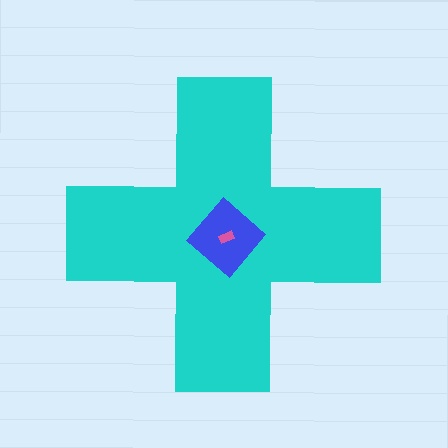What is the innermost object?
The pink rectangle.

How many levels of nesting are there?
3.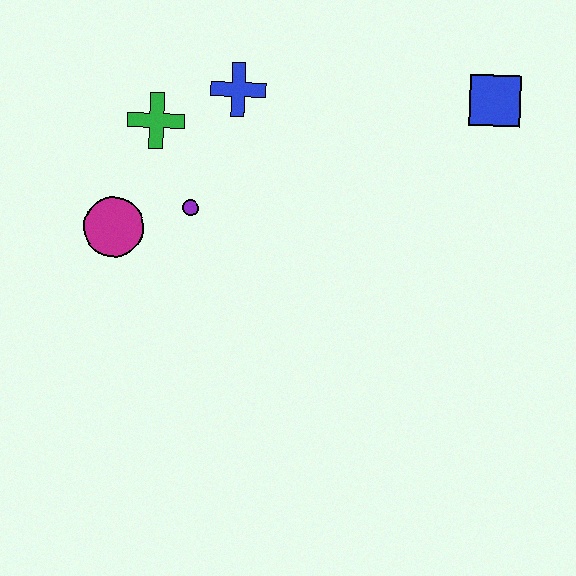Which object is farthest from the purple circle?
The blue square is farthest from the purple circle.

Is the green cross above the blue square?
No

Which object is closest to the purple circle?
The magenta circle is closest to the purple circle.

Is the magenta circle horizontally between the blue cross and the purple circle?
No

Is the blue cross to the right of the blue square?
No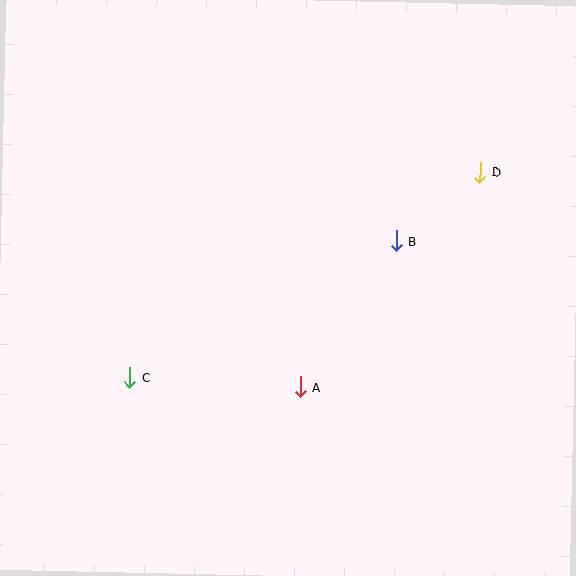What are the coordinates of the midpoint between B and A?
The midpoint between B and A is at (348, 314).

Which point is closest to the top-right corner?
Point D is closest to the top-right corner.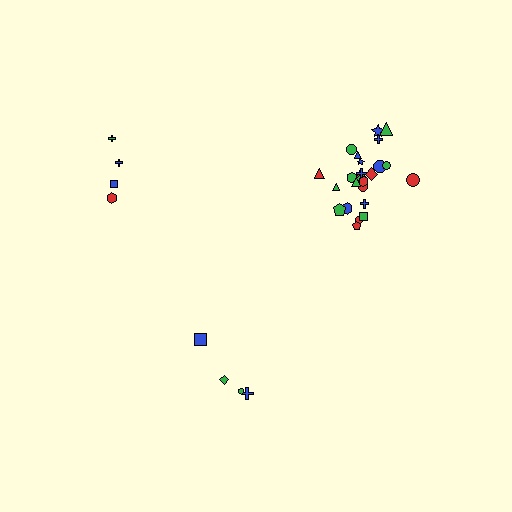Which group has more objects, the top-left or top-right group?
The top-right group.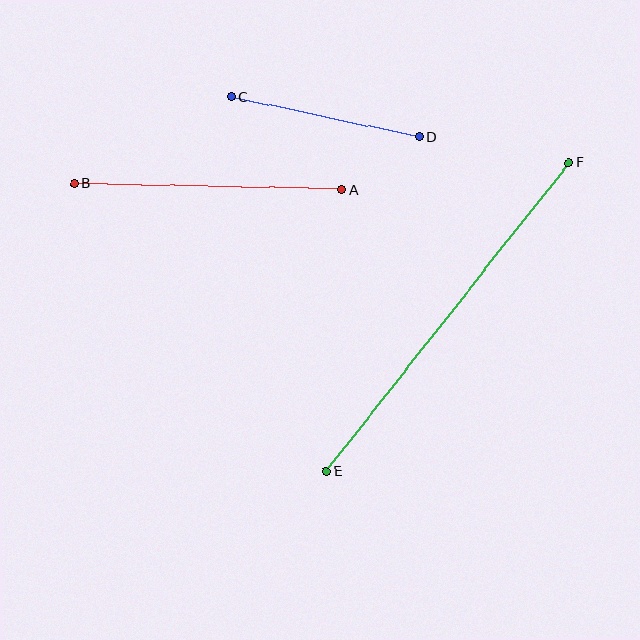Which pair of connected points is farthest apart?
Points E and F are farthest apart.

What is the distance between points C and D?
The distance is approximately 193 pixels.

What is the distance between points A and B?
The distance is approximately 268 pixels.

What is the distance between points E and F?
The distance is approximately 393 pixels.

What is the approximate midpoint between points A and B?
The midpoint is at approximately (208, 187) pixels.